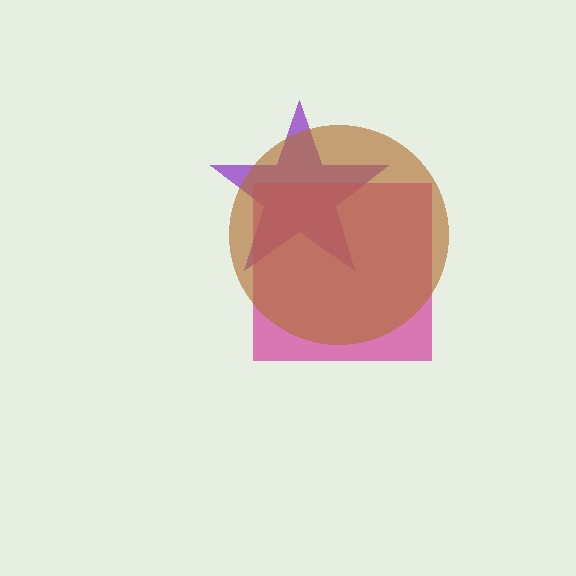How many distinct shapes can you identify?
There are 3 distinct shapes: a purple star, a magenta square, a brown circle.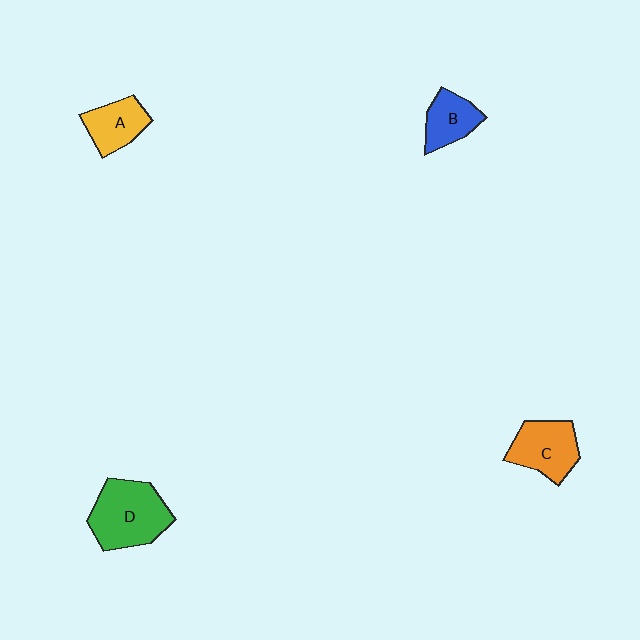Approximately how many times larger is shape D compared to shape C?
Approximately 1.4 times.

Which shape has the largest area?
Shape D (green).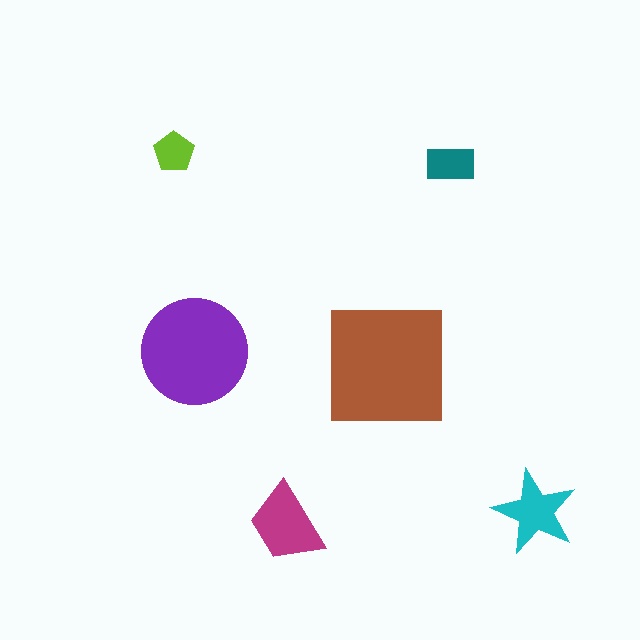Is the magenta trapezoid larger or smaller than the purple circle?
Smaller.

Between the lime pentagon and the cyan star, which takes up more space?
The cyan star.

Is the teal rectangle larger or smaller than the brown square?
Smaller.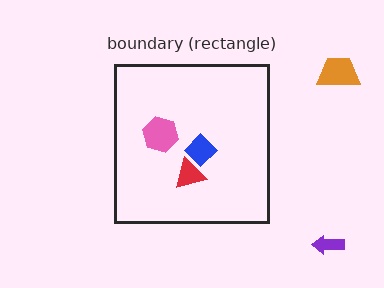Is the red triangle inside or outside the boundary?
Inside.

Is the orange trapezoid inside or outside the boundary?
Outside.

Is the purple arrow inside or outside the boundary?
Outside.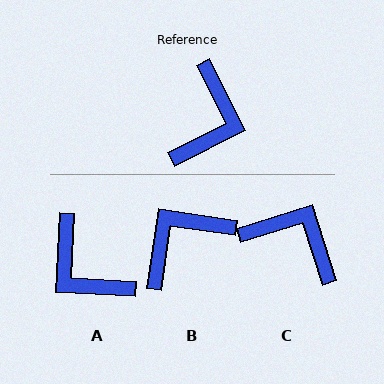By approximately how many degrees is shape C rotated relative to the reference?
Approximately 81 degrees counter-clockwise.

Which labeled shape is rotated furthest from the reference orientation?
B, about 145 degrees away.